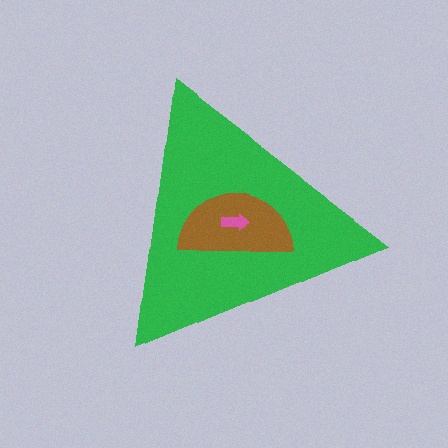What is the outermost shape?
The green triangle.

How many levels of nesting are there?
3.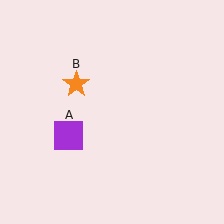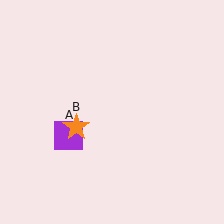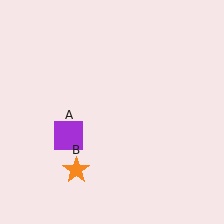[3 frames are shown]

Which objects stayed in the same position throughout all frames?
Purple square (object A) remained stationary.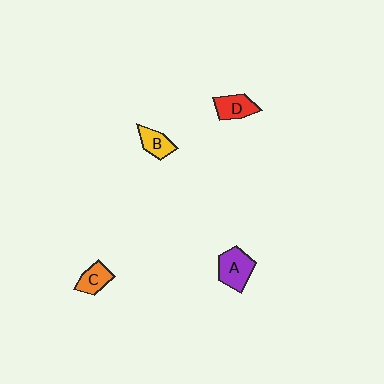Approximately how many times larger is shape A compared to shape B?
Approximately 1.5 times.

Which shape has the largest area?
Shape A (purple).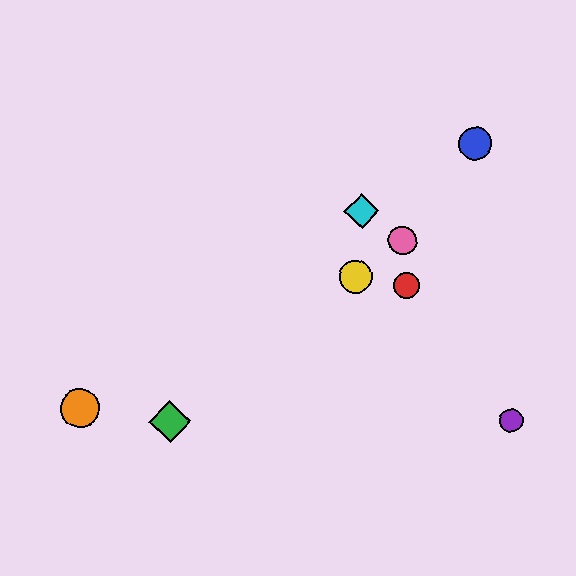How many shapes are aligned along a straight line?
3 shapes (the green diamond, the yellow circle, the pink circle) are aligned along a straight line.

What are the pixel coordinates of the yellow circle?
The yellow circle is at (356, 277).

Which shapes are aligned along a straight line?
The green diamond, the yellow circle, the pink circle are aligned along a straight line.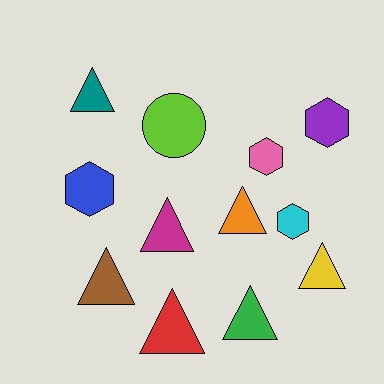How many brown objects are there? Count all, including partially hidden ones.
There is 1 brown object.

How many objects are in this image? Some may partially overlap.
There are 12 objects.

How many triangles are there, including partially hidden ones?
There are 7 triangles.